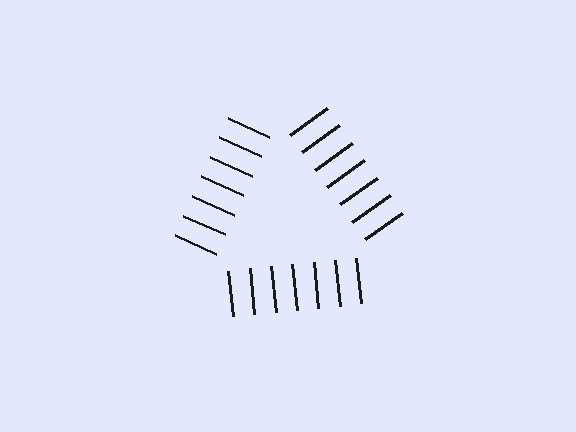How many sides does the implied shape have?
3 sides — the line-ends trace a triangle.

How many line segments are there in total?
21 — 7 along each of the 3 edges.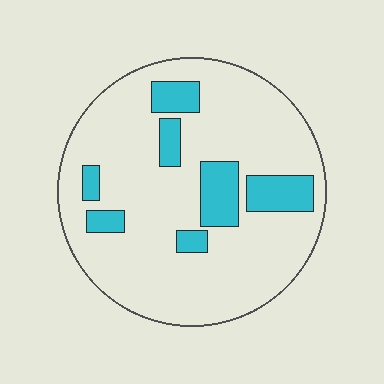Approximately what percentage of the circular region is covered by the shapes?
Approximately 20%.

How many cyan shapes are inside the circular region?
7.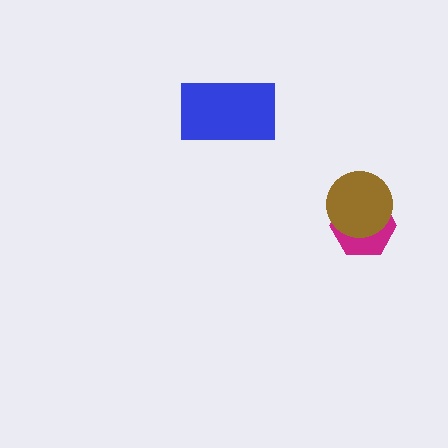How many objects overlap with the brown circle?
1 object overlaps with the brown circle.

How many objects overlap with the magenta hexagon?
1 object overlaps with the magenta hexagon.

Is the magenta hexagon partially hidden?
Yes, it is partially covered by another shape.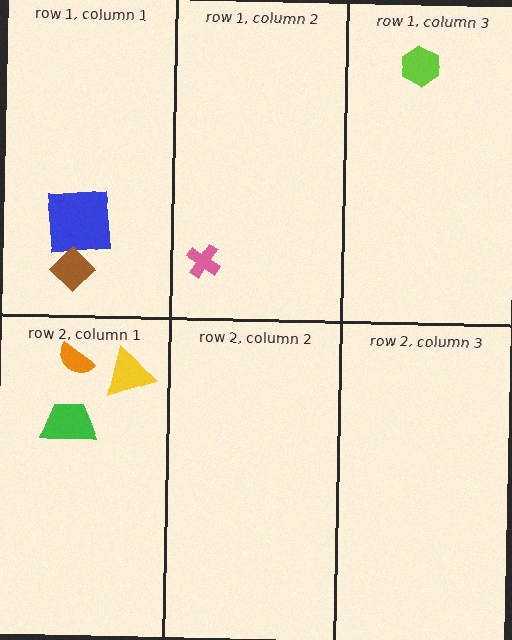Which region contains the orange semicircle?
The row 2, column 1 region.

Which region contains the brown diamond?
The row 1, column 1 region.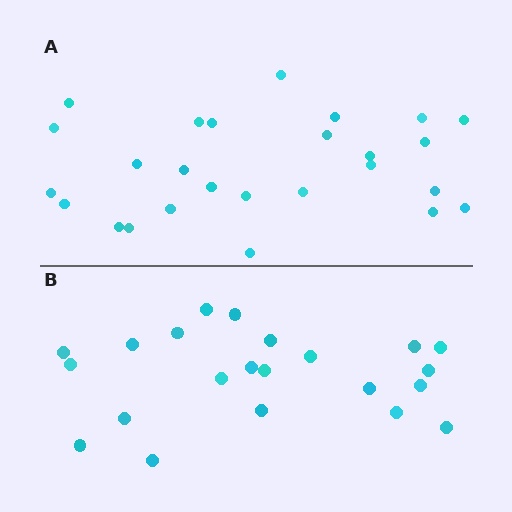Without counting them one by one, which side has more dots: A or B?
Region A (the top region) has more dots.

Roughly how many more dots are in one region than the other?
Region A has about 4 more dots than region B.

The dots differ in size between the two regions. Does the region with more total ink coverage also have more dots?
No. Region B has more total ink coverage because its dots are larger, but region A actually contains more individual dots. Total area can be misleading — the number of items is what matters here.